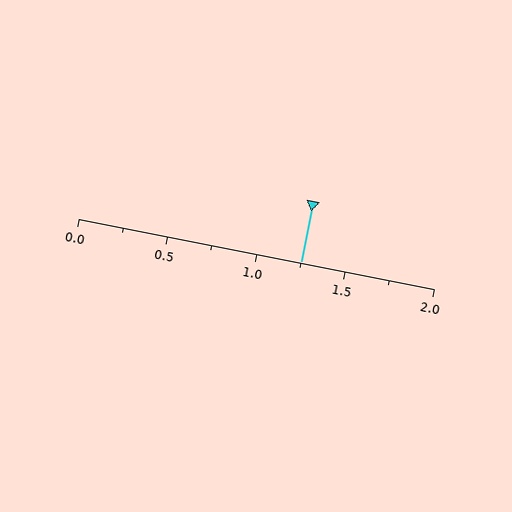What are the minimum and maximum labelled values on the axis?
The axis runs from 0.0 to 2.0.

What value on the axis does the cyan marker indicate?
The marker indicates approximately 1.25.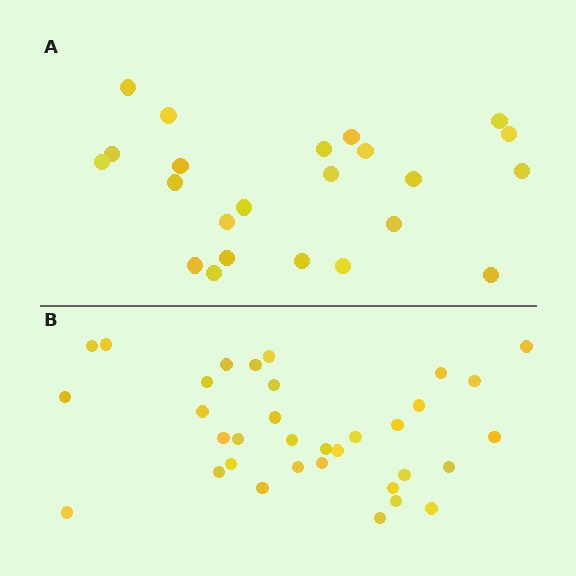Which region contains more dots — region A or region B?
Region B (the bottom region) has more dots.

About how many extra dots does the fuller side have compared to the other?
Region B has roughly 12 or so more dots than region A.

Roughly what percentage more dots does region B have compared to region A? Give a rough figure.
About 50% more.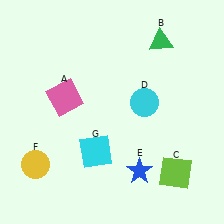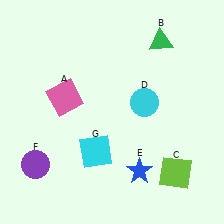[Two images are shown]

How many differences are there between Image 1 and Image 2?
There is 1 difference between the two images.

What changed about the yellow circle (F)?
In Image 1, F is yellow. In Image 2, it changed to purple.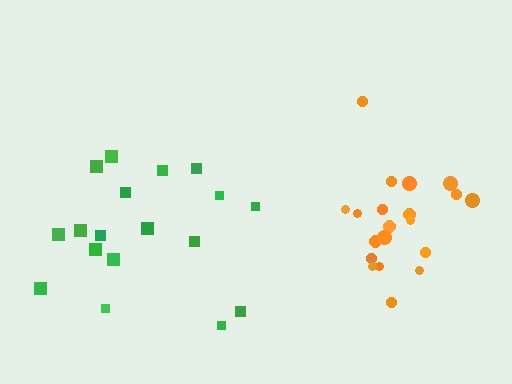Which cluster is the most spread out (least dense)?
Green.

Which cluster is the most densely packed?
Orange.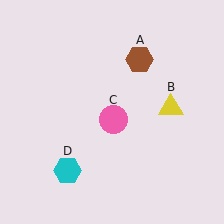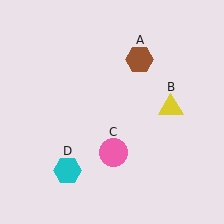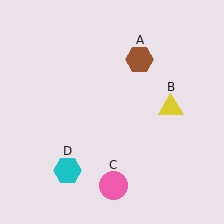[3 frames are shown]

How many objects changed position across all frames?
1 object changed position: pink circle (object C).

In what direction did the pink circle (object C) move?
The pink circle (object C) moved down.